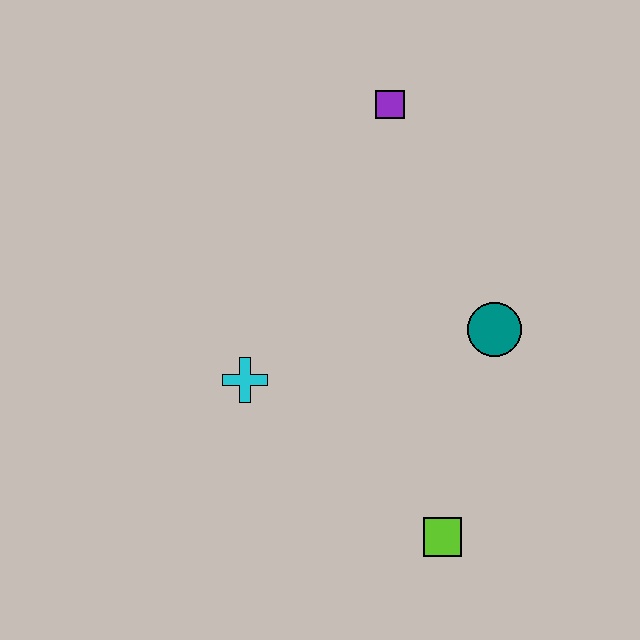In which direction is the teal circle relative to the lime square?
The teal circle is above the lime square.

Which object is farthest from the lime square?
The purple square is farthest from the lime square.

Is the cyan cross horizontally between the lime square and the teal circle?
No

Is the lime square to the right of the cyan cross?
Yes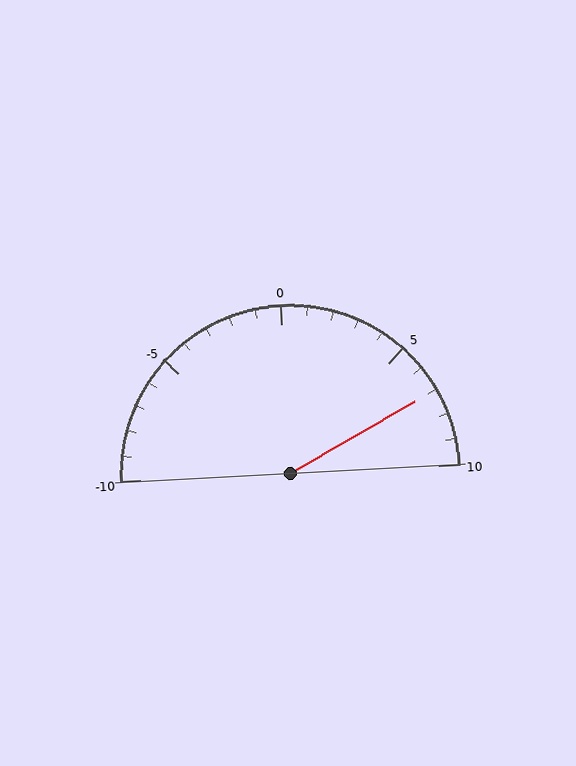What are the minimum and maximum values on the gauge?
The gauge ranges from -10 to 10.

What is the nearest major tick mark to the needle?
The nearest major tick mark is 5.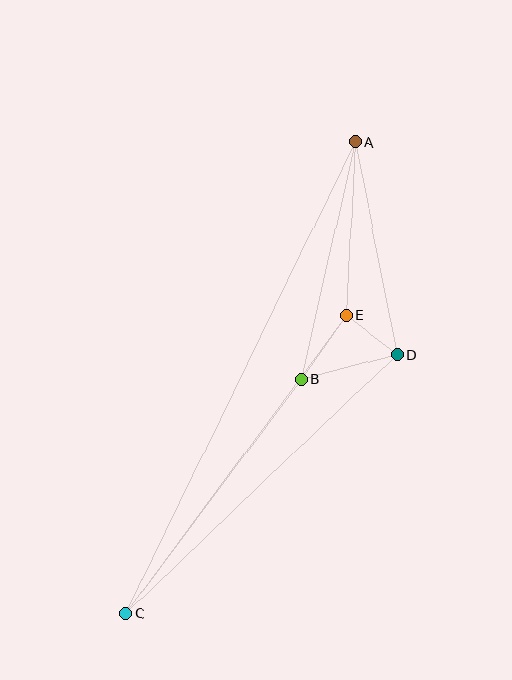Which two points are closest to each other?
Points D and E are closest to each other.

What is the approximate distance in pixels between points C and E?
The distance between C and E is approximately 371 pixels.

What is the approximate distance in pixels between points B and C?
The distance between B and C is approximately 293 pixels.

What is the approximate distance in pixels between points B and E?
The distance between B and E is approximately 78 pixels.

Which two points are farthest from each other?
Points A and C are farthest from each other.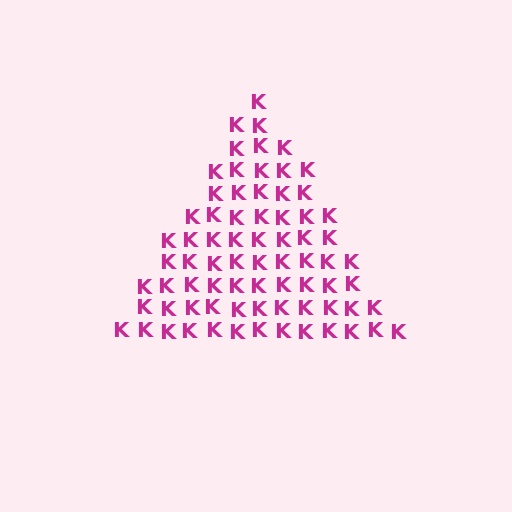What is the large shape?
The large shape is a triangle.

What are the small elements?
The small elements are letter K's.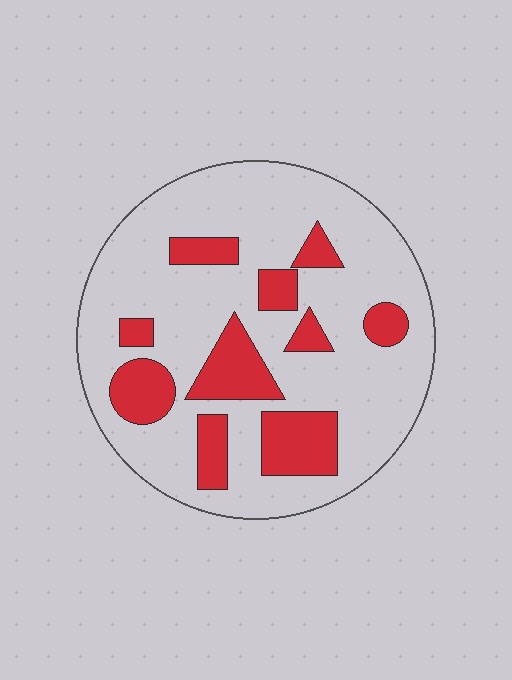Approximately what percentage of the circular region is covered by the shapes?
Approximately 25%.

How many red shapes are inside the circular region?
10.